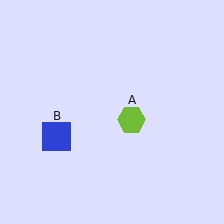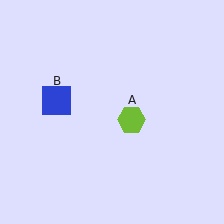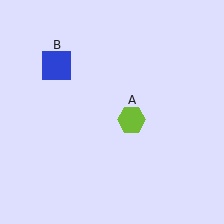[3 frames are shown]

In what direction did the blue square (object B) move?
The blue square (object B) moved up.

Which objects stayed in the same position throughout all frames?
Lime hexagon (object A) remained stationary.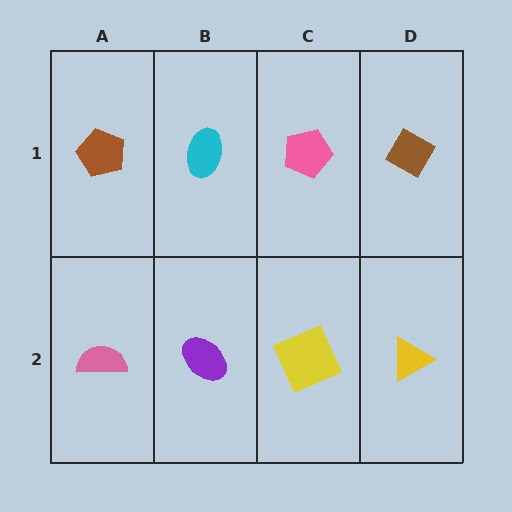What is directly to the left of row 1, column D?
A pink pentagon.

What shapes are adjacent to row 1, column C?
A yellow square (row 2, column C), a cyan ellipse (row 1, column B), a brown diamond (row 1, column D).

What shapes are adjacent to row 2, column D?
A brown diamond (row 1, column D), a yellow square (row 2, column C).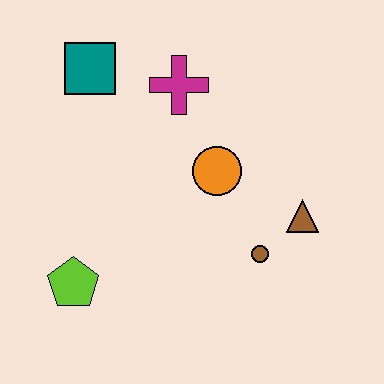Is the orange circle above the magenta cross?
No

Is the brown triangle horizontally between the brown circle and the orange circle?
No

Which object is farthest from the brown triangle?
The teal square is farthest from the brown triangle.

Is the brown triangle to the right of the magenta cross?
Yes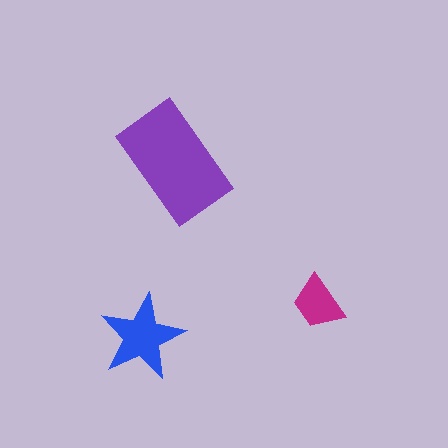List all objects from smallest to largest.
The magenta trapezoid, the blue star, the purple rectangle.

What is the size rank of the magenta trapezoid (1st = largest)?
3rd.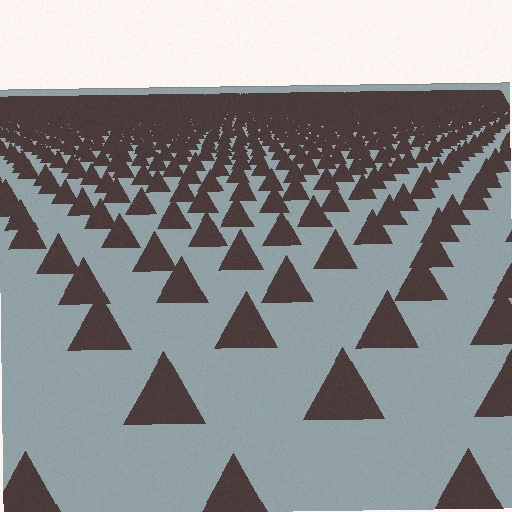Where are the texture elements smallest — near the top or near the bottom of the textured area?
Near the top.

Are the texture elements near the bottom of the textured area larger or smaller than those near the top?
Larger. Near the bottom, elements are closer to the viewer and appear at a bigger on-screen size.